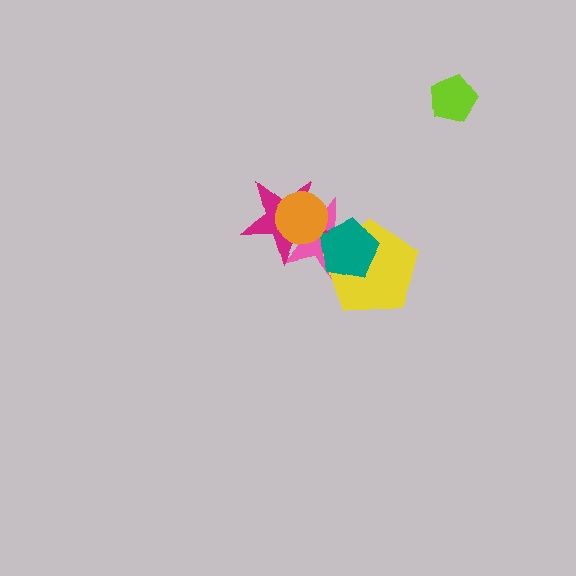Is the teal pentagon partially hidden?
No, no other shape covers it.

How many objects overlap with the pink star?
4 objects overlap with the pink star.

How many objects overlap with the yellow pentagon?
2 objects overlap with the yellow pentagon.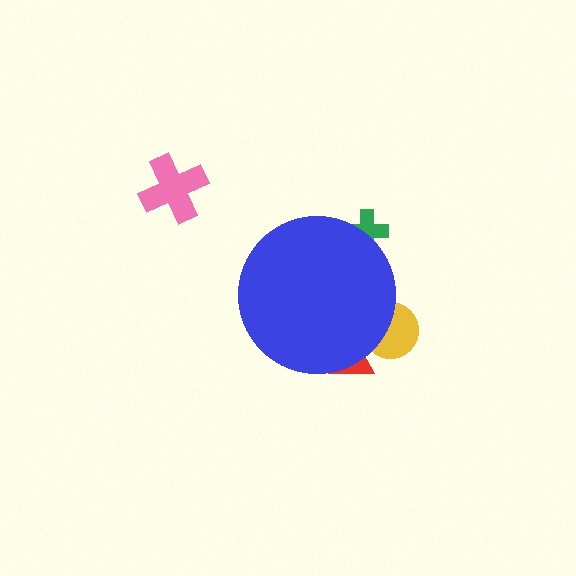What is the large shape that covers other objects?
A blue circle.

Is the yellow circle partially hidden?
Yes, the yellow circle is partially hidden behind the blue circle.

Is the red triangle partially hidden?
Yes, the red triangle is partially hidden behind the blue circle.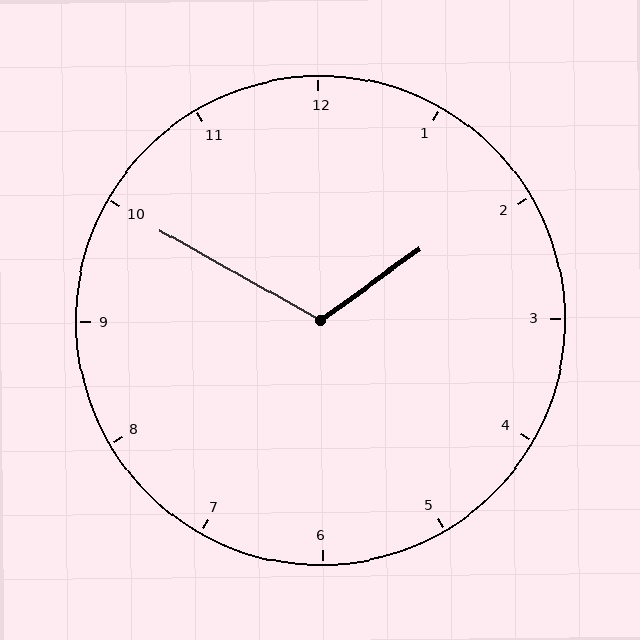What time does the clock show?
1:50.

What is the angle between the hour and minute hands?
Approximately 115 degrees.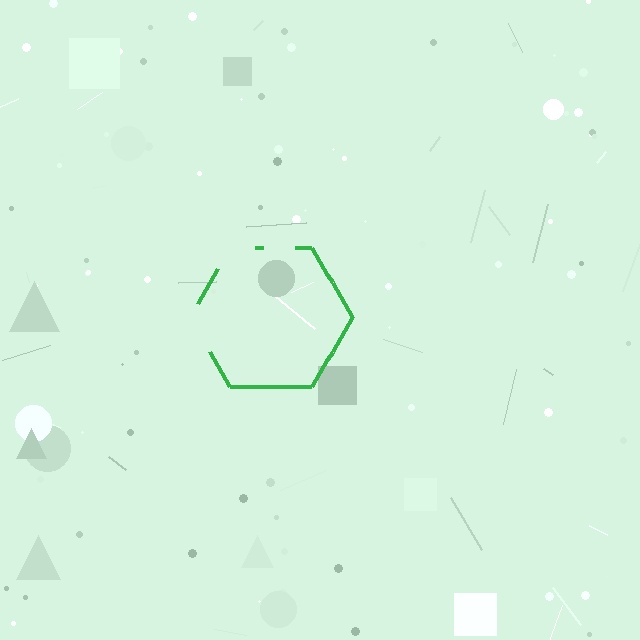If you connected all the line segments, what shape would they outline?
They would outline a hexagon.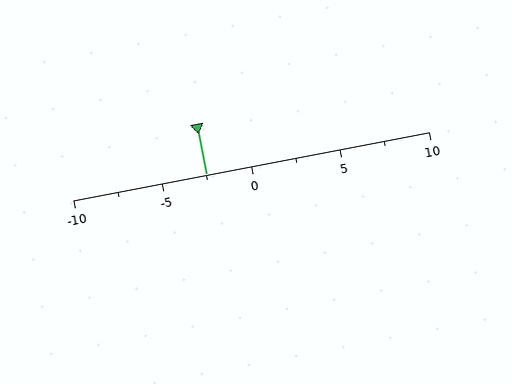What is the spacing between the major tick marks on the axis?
The major ticks are spaced 5 apart.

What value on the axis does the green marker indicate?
The marker indicates approximately -2.5.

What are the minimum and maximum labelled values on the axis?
The axis runs from -10 to 10.